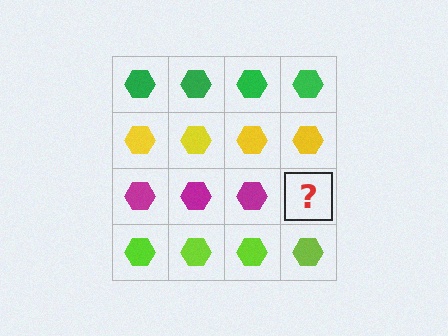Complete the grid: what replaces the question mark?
The question mark should be replaced with a magenta hexagon.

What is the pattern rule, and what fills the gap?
The rule is that each row has a consistent color. The gap should be filled with a magenta hexagon.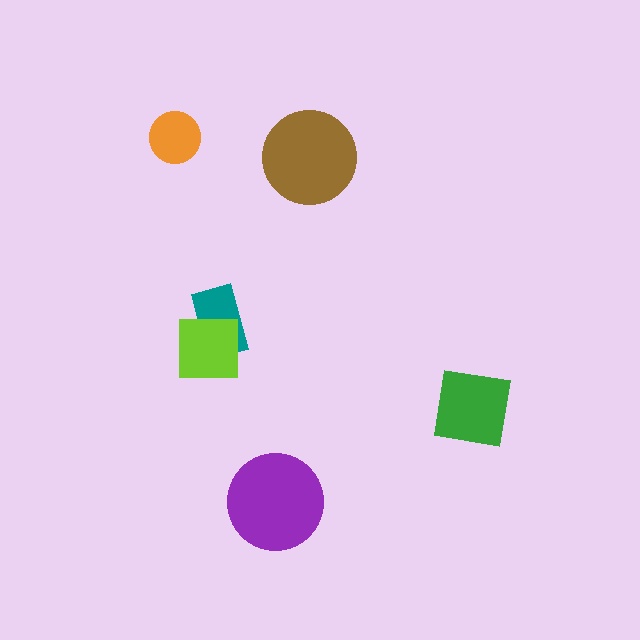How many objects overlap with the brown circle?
0 objects overlap with the brown circle.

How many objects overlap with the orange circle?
0 objects overlap with the orange circle.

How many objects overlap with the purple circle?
0 objects overlap with the purple circle.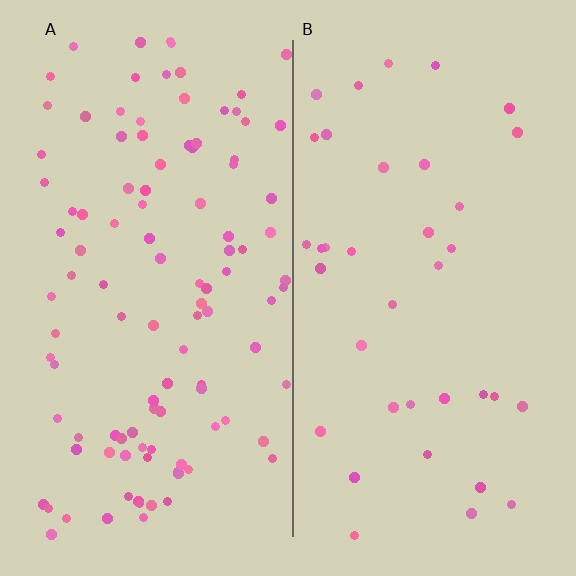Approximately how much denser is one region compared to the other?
Approximately 2.9× — region A over region B.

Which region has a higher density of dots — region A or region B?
A (the left).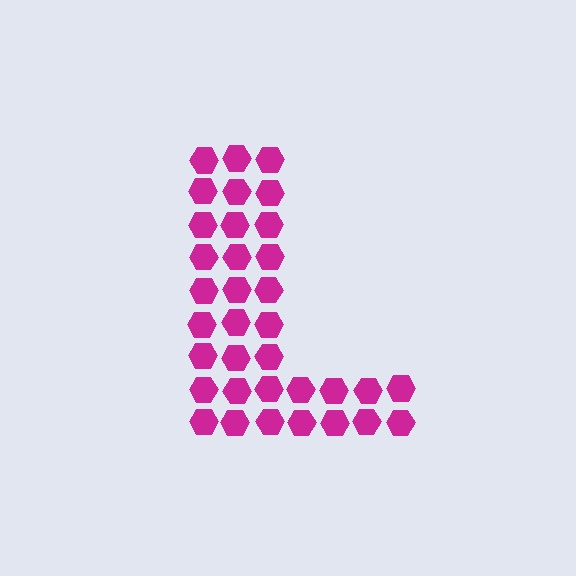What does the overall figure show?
The overall figure shows the letter L.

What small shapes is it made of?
It is made of small hexagons.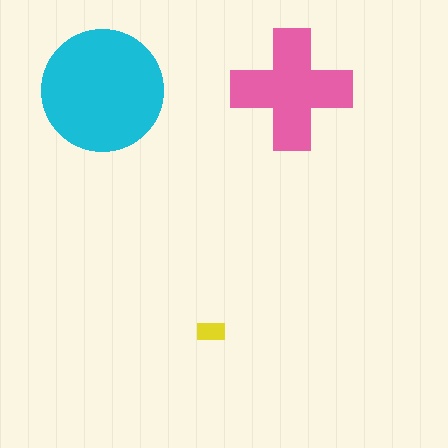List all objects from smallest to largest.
The yellow rectangle, the pink cross, the cyan circle.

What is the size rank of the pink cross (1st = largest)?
2nd.